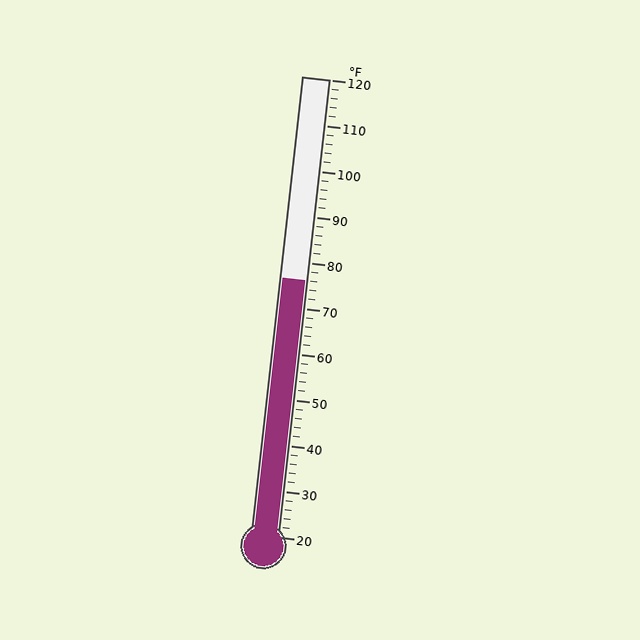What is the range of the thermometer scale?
The thermometer scale ranges from 20°F to 120°F.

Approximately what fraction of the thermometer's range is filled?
The thermometer is filled to approximately 55% of its range.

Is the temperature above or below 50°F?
The temperature is above 50°F.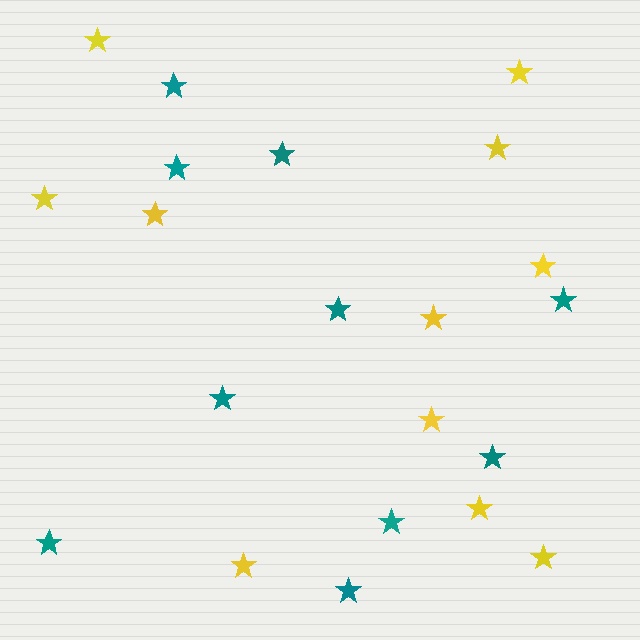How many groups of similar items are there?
There are 2 groups: one group of yellow stars (11) and one group of teal stars (10).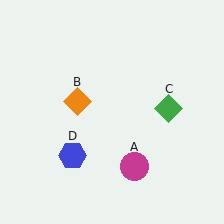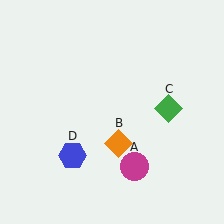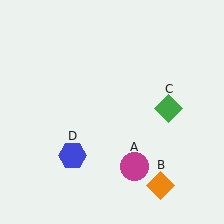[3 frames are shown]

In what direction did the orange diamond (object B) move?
The orange diamond (object B) moved down and to the right.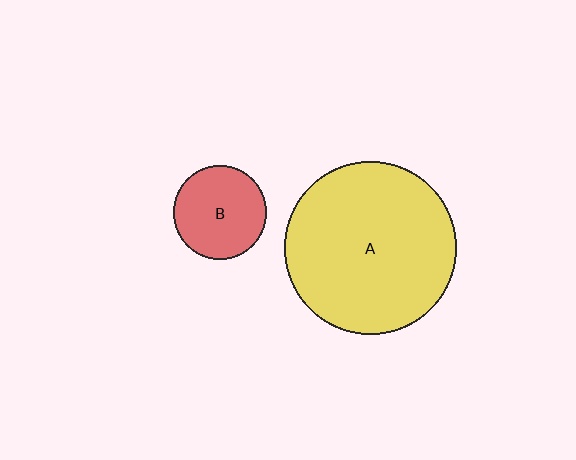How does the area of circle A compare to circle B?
Approximately 3.4 times.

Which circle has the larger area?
Circle A (yellow).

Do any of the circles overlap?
No, none of the circles overlap.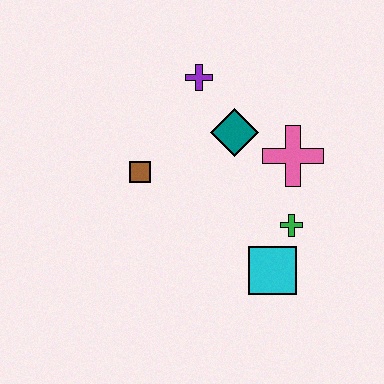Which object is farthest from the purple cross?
The cyan square is farthest from the purple cross.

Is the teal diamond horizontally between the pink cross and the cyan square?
No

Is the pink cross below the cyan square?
No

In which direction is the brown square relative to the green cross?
The brown square is to the left of the green cross.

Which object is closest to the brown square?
The teal diamond is closest to the brown square.